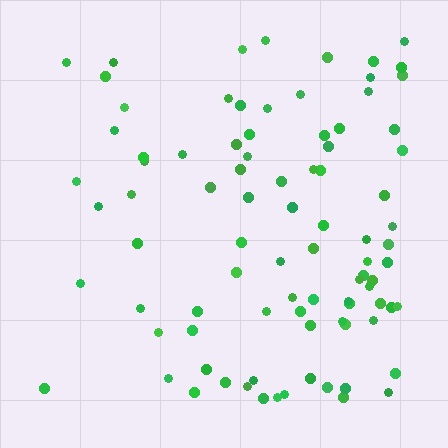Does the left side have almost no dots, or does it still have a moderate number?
Still a moderate number, just noticeably fewer than the right.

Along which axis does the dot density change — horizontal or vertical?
Horizontal.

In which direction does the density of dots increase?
From left to right, with the right side densest.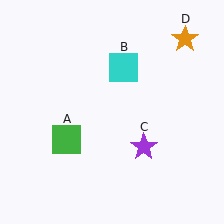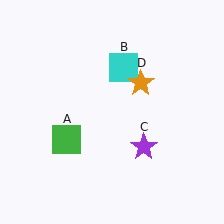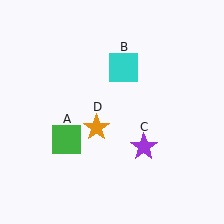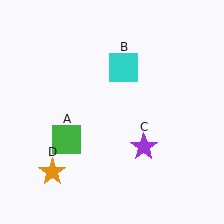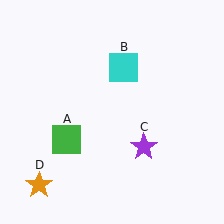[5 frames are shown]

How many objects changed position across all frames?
1 object changed position: orange star (object D).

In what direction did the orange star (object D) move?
The orange star (object D) moved down and to the left.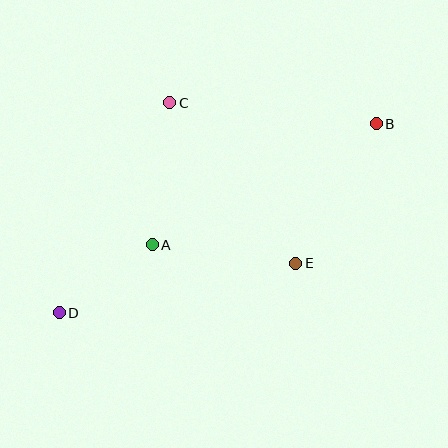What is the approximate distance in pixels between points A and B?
The distance between A and B is approximately 255 pixels.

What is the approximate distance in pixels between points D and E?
The distance between D and E is approximately 242 pixels.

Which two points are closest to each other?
Points A and D are closest to each other.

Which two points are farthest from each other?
Points B and D are farthest from each other.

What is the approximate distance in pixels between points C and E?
The distance between C and E is approximately 204 pixels.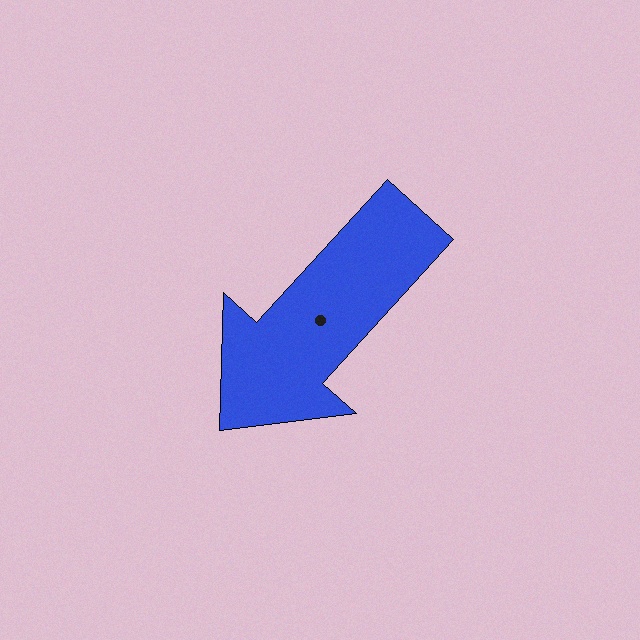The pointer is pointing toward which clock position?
Roughly 7 o'clock.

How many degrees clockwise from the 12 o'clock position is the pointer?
Approximately 222 degrees.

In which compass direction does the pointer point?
Southwest.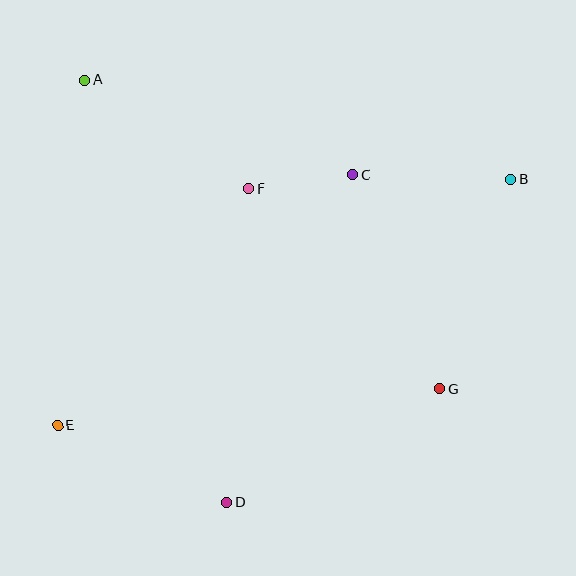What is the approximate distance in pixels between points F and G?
The distance between F and G is approximately 277 pixels.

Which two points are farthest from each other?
Points B and E are farthest from each other.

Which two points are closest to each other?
Points C and F are closest to each other.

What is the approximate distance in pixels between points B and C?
The distance between B and C is approximately 158 pixels.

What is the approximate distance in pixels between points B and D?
The distance between B and D is approximately 430 pixels.